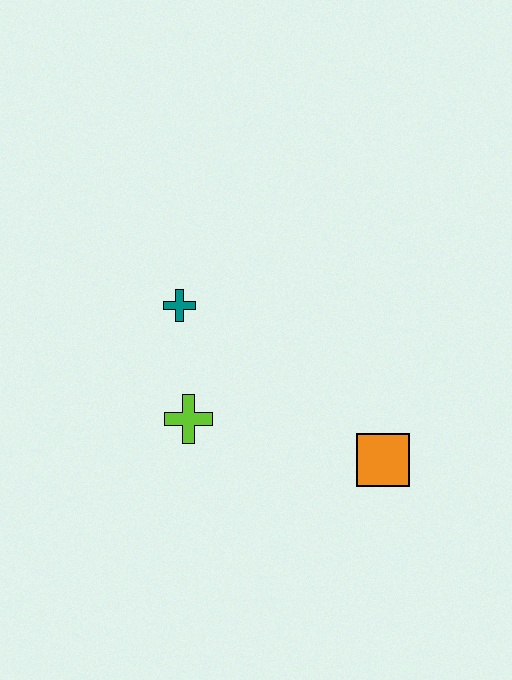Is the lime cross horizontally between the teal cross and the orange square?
Yes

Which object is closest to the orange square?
The lime cross is closest to the orange square.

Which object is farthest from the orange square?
The teal cross is farthest from the orange square.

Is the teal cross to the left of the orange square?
Yes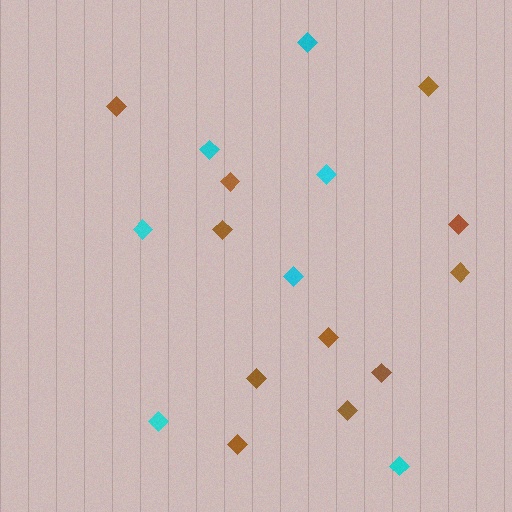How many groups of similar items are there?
There are 2 groups: one group of brown diamonds (11) and one group of cyan diamonds (7).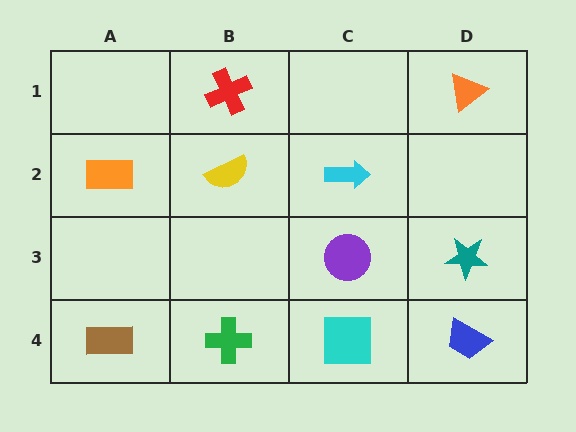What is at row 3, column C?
A purple circle.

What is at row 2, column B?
A yellow semicircle.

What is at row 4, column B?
A green cross.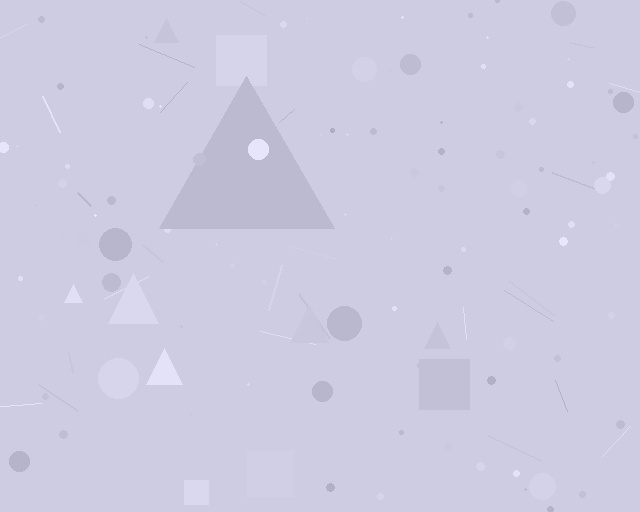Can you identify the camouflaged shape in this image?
The camouflaged shape is a triangle.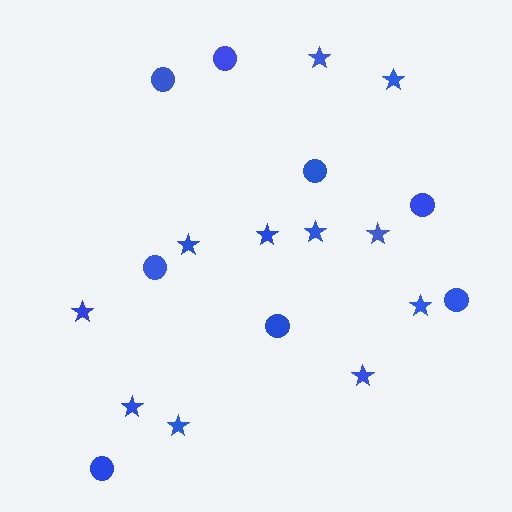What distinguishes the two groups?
There are 2 groups: one group of stars (11) and one group of circles (8).